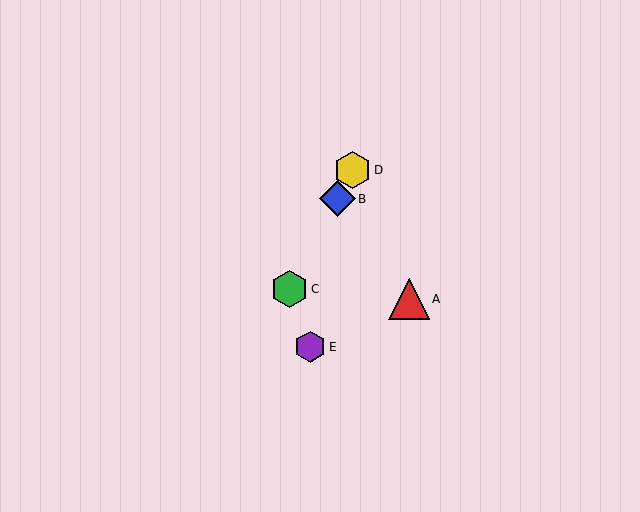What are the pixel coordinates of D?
Object D is at (352, 170).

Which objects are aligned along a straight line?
Objects B, C, D are aligned along a straight line.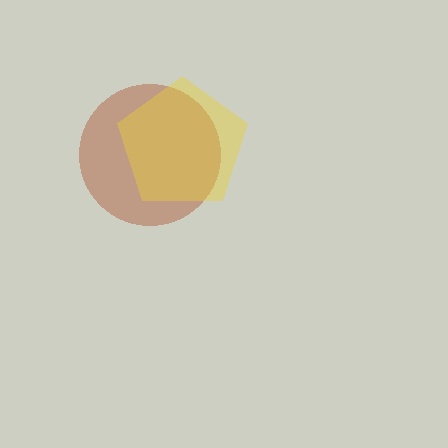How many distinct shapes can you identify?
There are 2 distinct shapes: a brown circle, a yellow pentagon.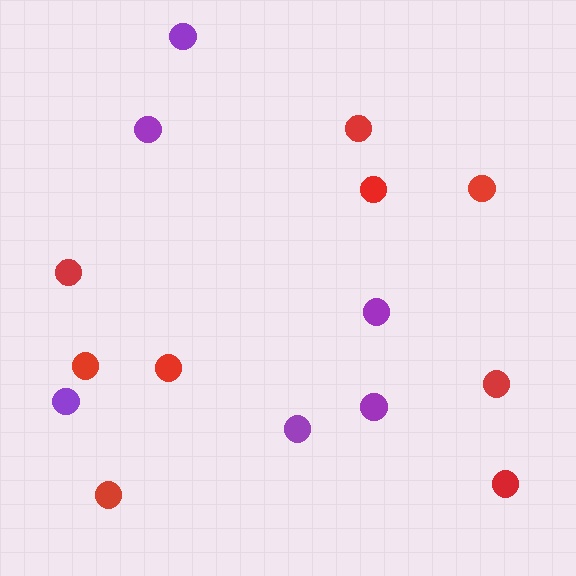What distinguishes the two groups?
There are 2 groups: one group of purple circles (6) and one group of red circles (9).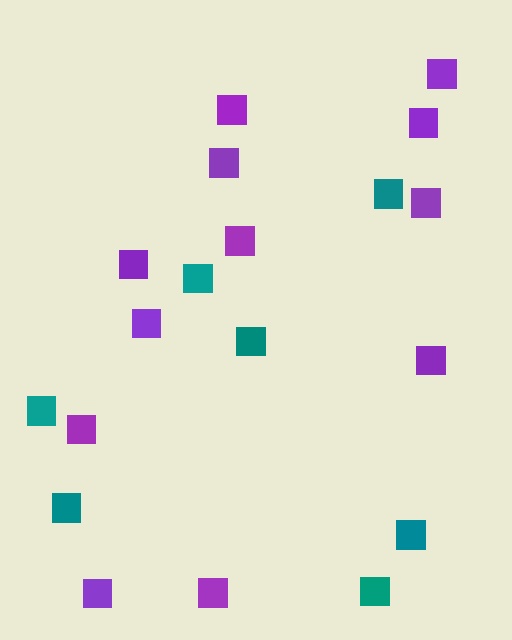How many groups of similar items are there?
There are 2 groups: one group of purple squares (12) and one group of teal squares (7).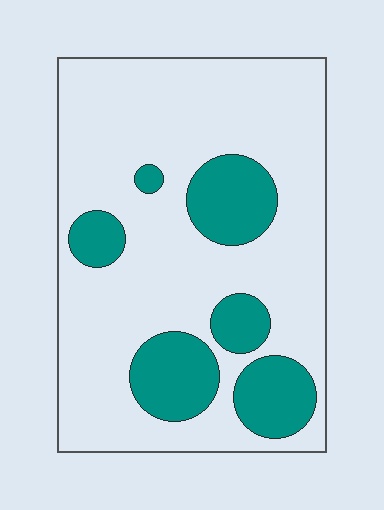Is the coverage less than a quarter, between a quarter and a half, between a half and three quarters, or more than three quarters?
Less than a quarter.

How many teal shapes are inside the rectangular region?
6.